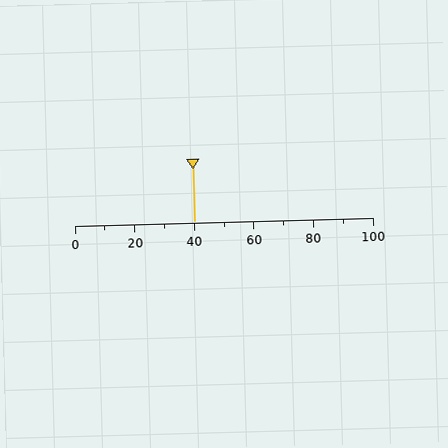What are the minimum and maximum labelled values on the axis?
The axis runs from 0 to 100.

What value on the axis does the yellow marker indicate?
The marker indicates approximately 40.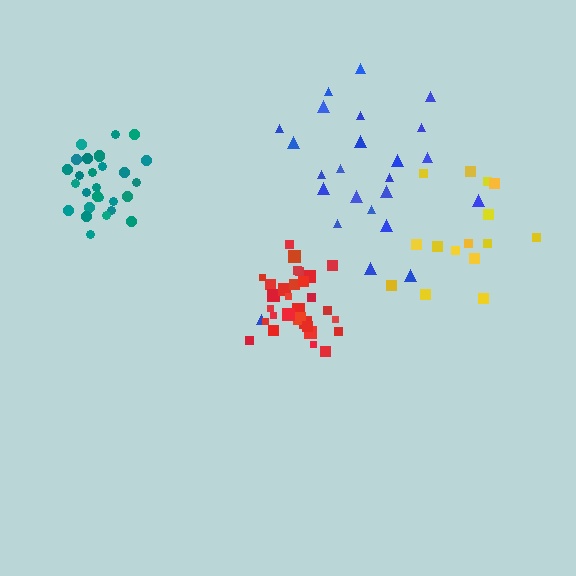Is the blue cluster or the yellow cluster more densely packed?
Yellow.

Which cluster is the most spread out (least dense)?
Blue.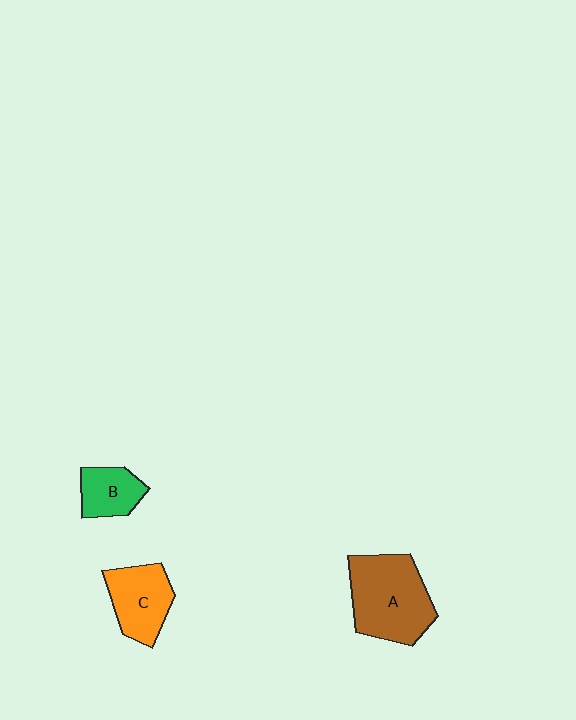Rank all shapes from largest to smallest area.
From largest to smallest: A (brown), C (orange), B (green).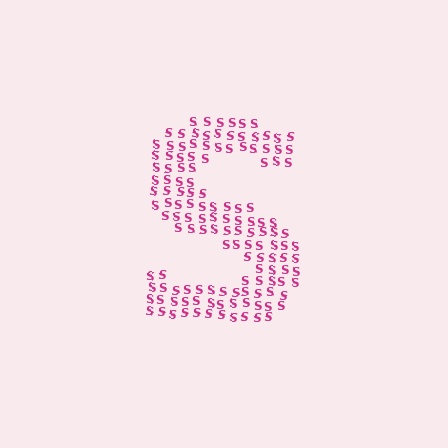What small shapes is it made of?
It is made of small letter S's.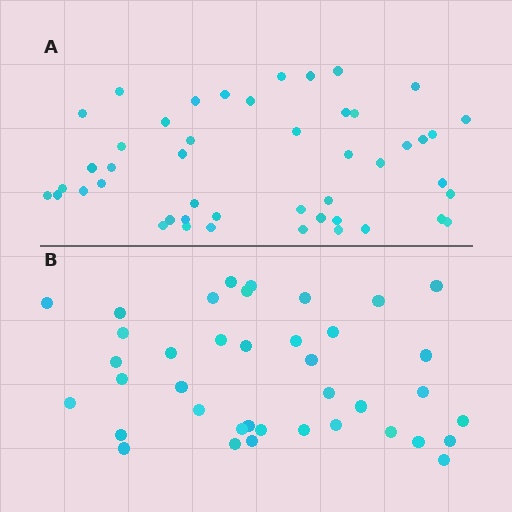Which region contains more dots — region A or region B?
Region A (the top region) has more dots.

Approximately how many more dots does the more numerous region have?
Region A has roughly 8 or so more dots than region B.